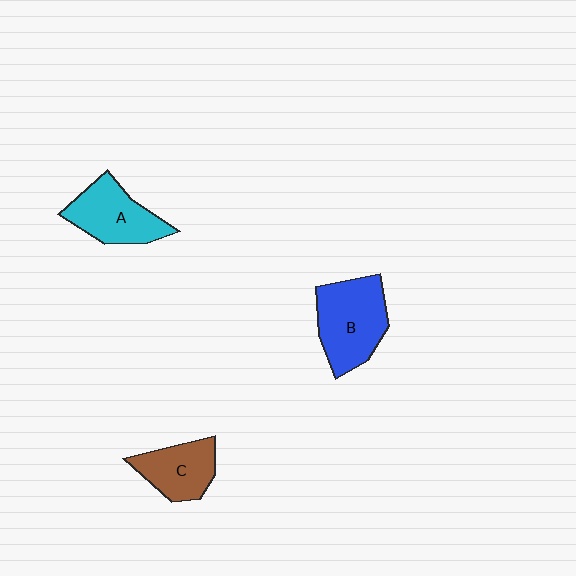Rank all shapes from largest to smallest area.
From largest to smallest: B (blue), A (cyan), C (brown).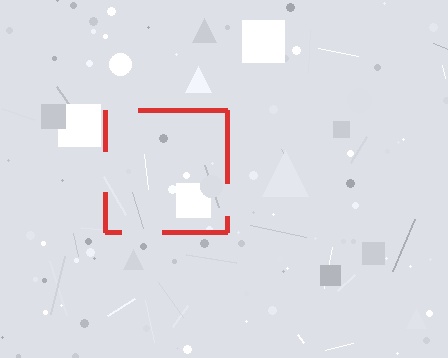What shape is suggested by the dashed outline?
The dashed outline suggests a square.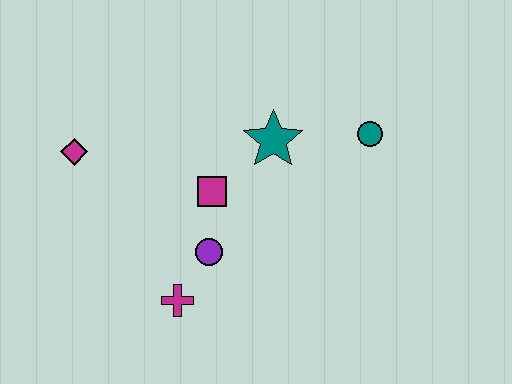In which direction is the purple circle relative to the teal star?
The purple circle is below the teal star.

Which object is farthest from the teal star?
The magenta diamond is farthest from the teal star.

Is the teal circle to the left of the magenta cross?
No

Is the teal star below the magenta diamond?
No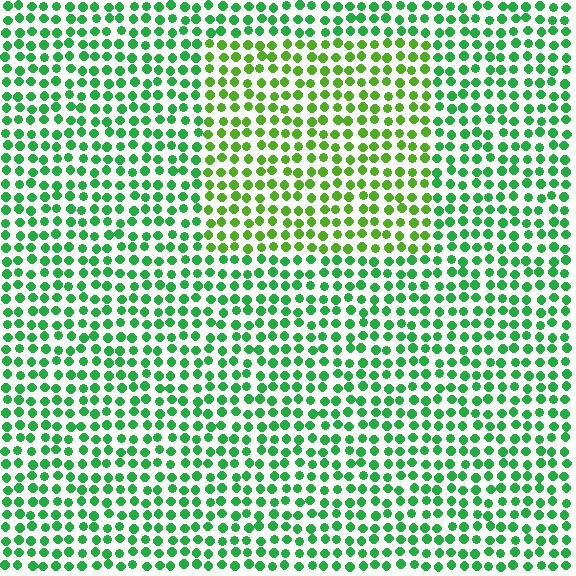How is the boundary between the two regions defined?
The boundary is defined purely by a slight shift in hue (about 33 degrees). Spacing, size, and orientation are identical on both sides.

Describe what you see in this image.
The image is filled with small green elements in a uniform arrangement. A rectangle-shaped region is visible where the elements are tinted to a slightly different hue, forming a subtle color boundary.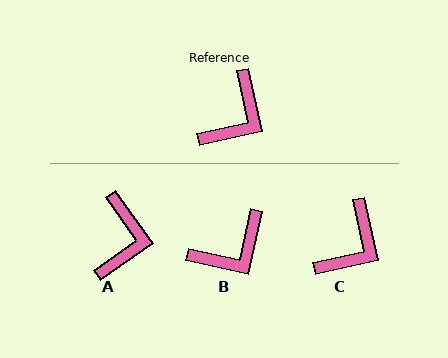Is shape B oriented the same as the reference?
No, it is off by about 25 degrees.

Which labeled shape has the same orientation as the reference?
C.